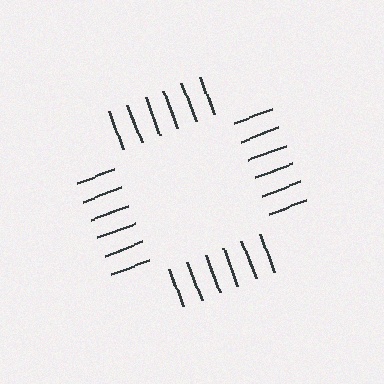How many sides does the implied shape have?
4 sides — the line-ends trace a square.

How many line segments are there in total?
24 — 6 along each of the 4 edges.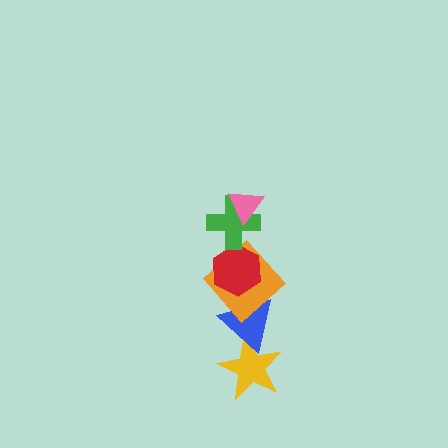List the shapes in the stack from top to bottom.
From top to bottom: the pink triangle, the green cross, the red hexagon, the orange diamond, the blue triangle, the yellow star.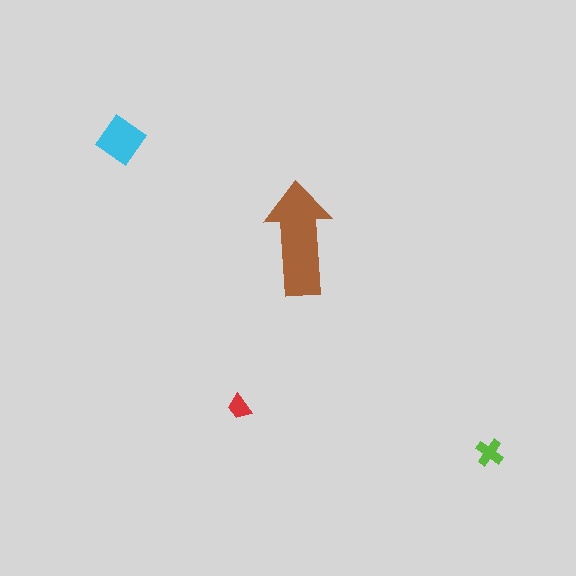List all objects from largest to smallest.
The brown arrow, the cyan diamond, the lime cross, the red trapezoid.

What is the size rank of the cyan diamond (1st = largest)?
2nd.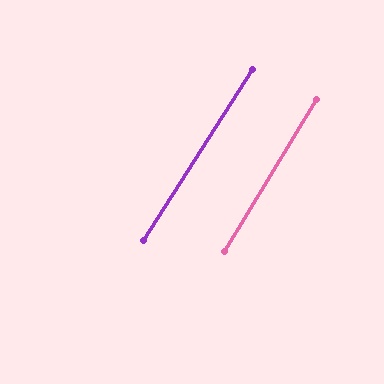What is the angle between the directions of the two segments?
Approximately 2 degrees.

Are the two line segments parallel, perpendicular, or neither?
Parallel — their directions differ by only 1.6°.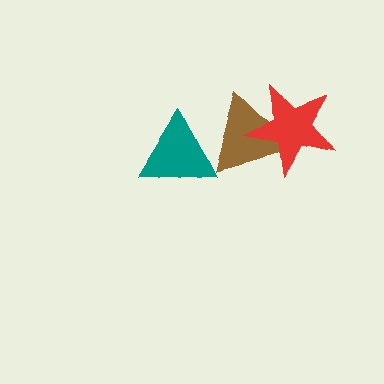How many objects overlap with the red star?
1 object overlaps with the red star.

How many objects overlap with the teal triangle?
1 object overlaps with the teal triangle.